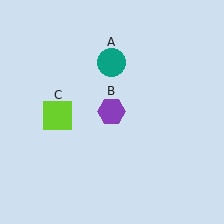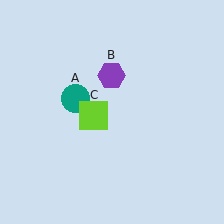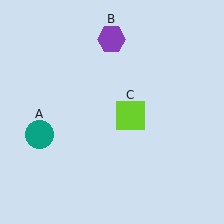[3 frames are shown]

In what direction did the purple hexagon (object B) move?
The purple hexagon (object B) moved up.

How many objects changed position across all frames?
3 objects changed position: teal circle (object A), purple hexagon (object B), lime square (object C).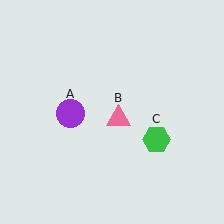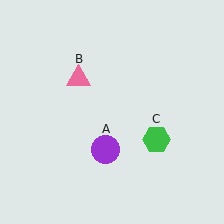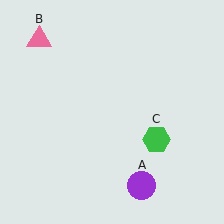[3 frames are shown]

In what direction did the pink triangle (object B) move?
The pink triangle (object B) moved up and to the left.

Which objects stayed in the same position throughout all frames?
Green hexagon (object C) remained stationary.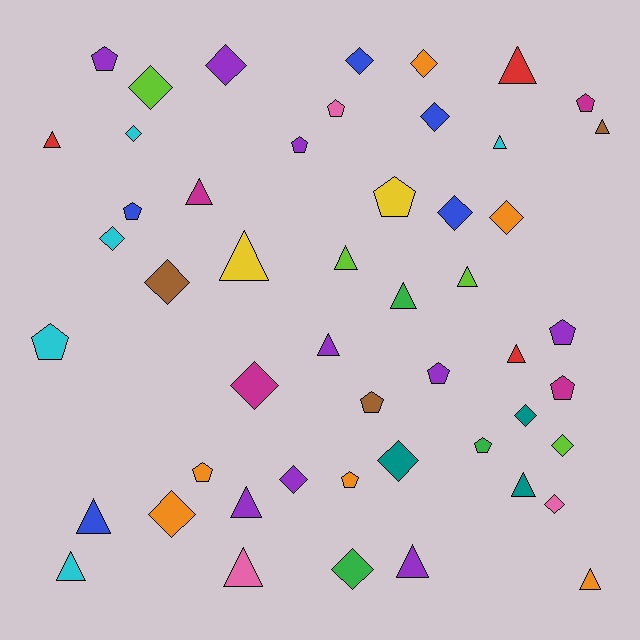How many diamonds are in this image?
There are 18 diamonds.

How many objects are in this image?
There are 50 objects.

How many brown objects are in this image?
There are 3 brown objects.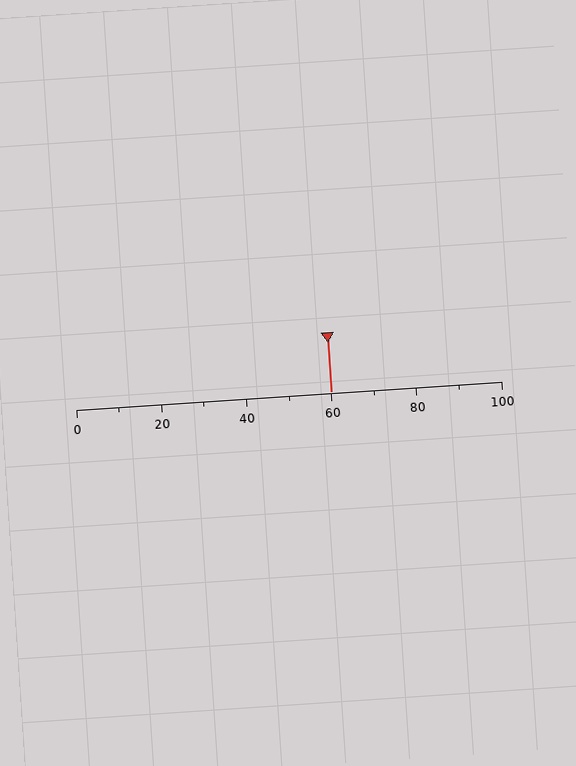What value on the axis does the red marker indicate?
The marker indicates approximately 60.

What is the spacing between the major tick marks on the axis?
The major ticks are spaced 20 apart.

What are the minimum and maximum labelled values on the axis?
The axis runs from 0 to 100.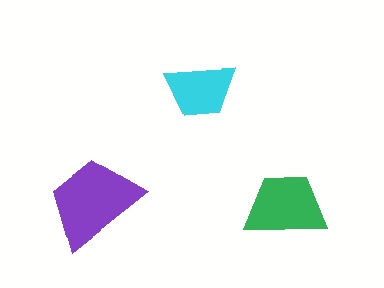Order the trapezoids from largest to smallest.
the purple one, the green one, the cyan one.